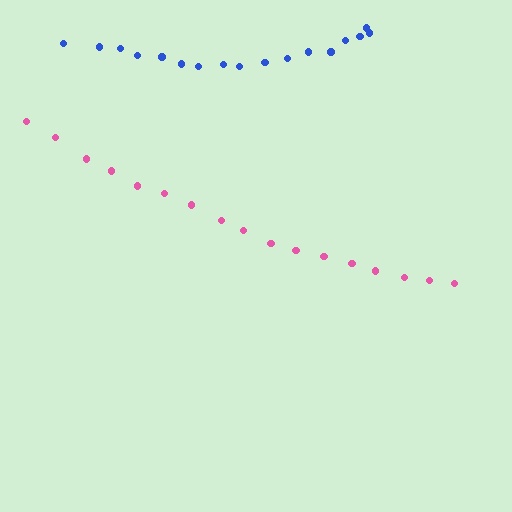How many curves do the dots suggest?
There are 2 distinct paths.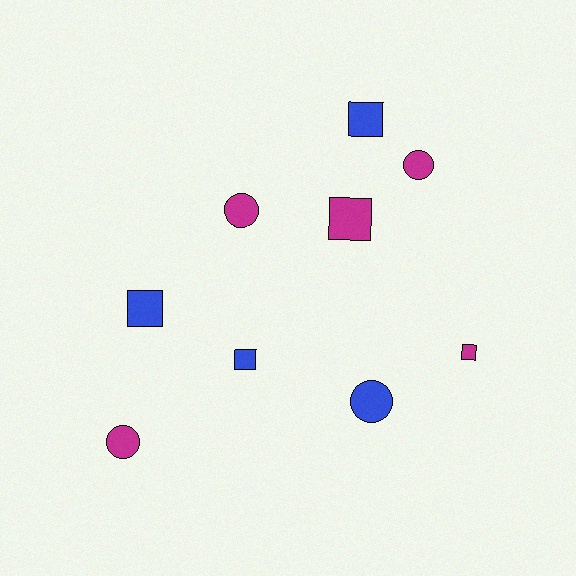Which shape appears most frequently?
Square, with 5 objects.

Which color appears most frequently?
Magenta, with 5 objects.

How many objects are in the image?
There are 9 objects.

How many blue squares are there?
There are 3 blue squares.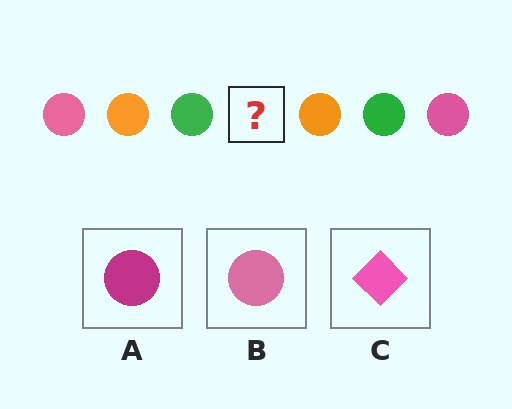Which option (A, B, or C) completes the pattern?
B.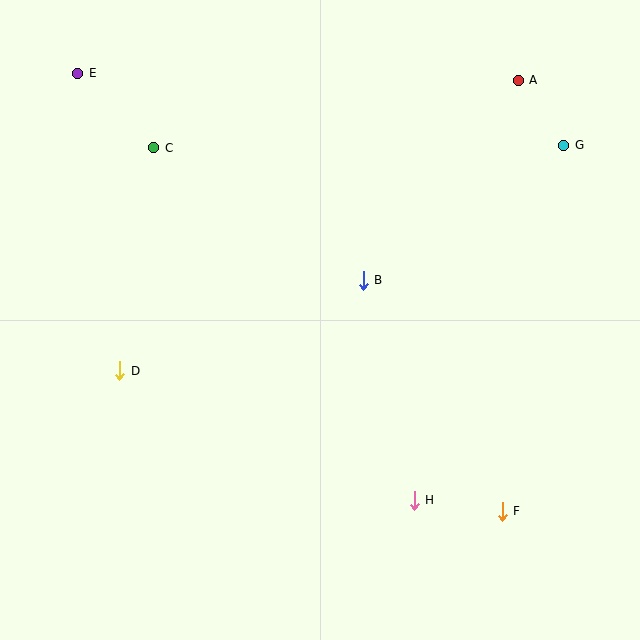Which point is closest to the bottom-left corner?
Point D is closest to the bottom-left corner.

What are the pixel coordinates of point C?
Point C is at (154, 148).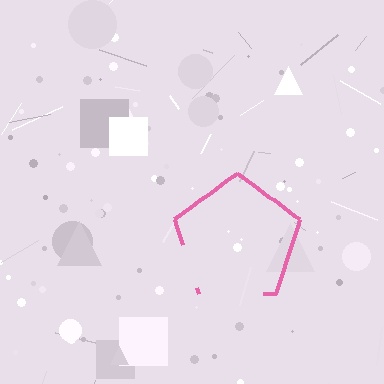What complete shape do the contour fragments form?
The contour fragments form a pentagon.